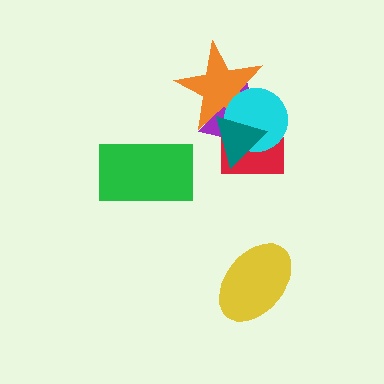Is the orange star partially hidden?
Yes, it is partially covered by another shape.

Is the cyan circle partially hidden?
Yes, it is partially covered by another shape.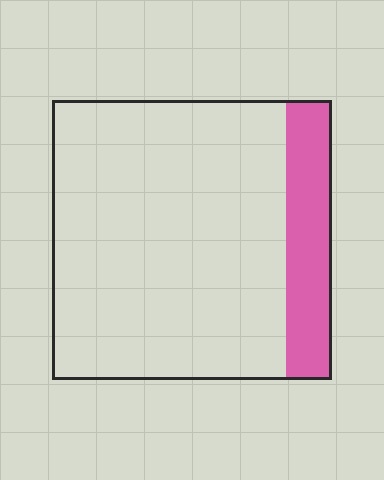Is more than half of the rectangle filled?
No.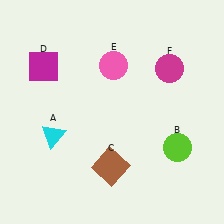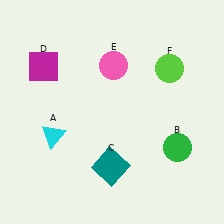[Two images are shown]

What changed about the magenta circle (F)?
In Image 1, F is magenta. In Image 2, it changed to lime.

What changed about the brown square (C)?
In Image 1, C is brown. In Image 2, it changed to teal.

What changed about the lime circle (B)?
In Image 1, B is lime. In Image 2, it changed to green.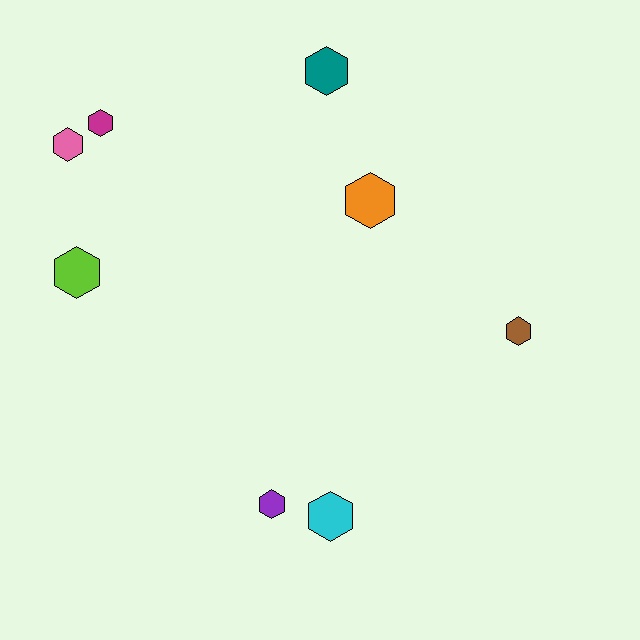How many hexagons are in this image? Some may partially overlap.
There are 8 hexagons.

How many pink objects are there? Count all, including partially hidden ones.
There is 1 pink object.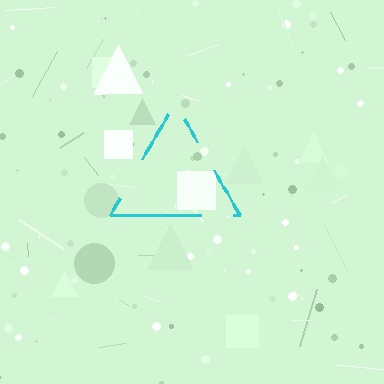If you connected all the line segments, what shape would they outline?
They would outline a triangle.